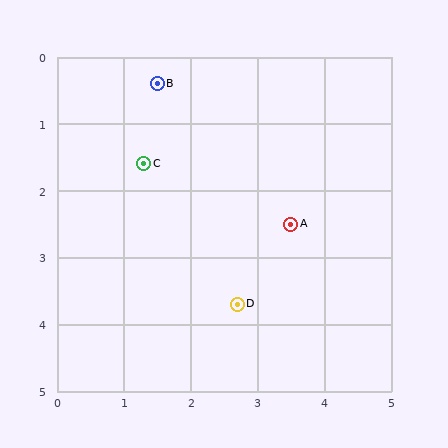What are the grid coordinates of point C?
Point C is at approximately (1.3, 1.6).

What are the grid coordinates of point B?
Point B is at approximately (1.5, 0.4).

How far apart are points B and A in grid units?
Points B and A are about 2.9 grid units apart.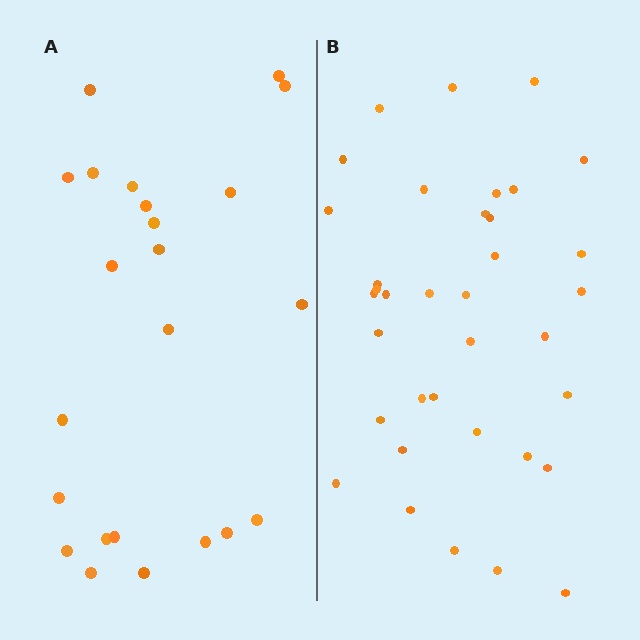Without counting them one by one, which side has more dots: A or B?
Region B (the right region) has more dots.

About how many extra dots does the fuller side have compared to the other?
Region B has approximately 15 more dots than region A.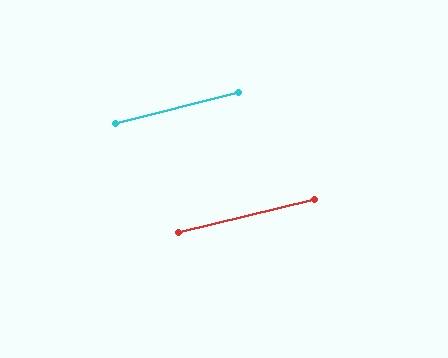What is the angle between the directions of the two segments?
Approximately 0 degrees.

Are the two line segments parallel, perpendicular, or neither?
Parallel — their directions differ by only 0.0°.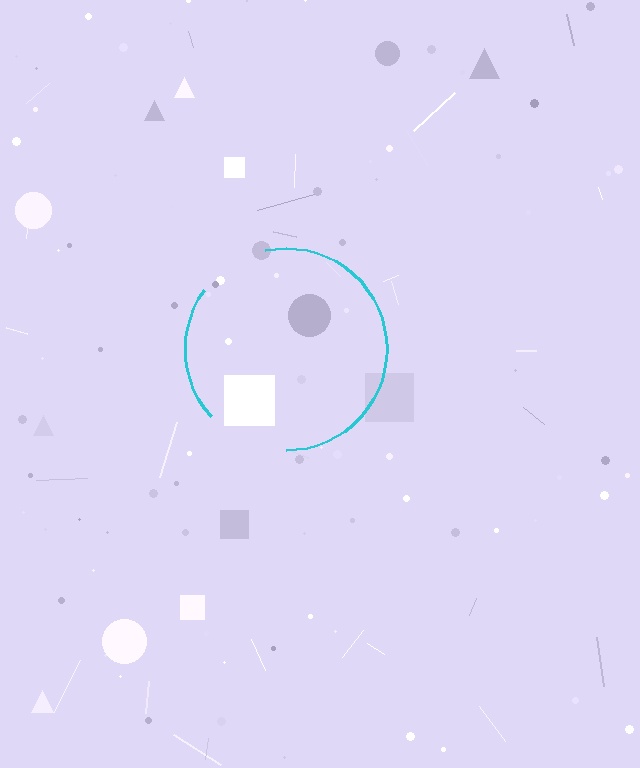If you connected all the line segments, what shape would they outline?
They would outline a circle.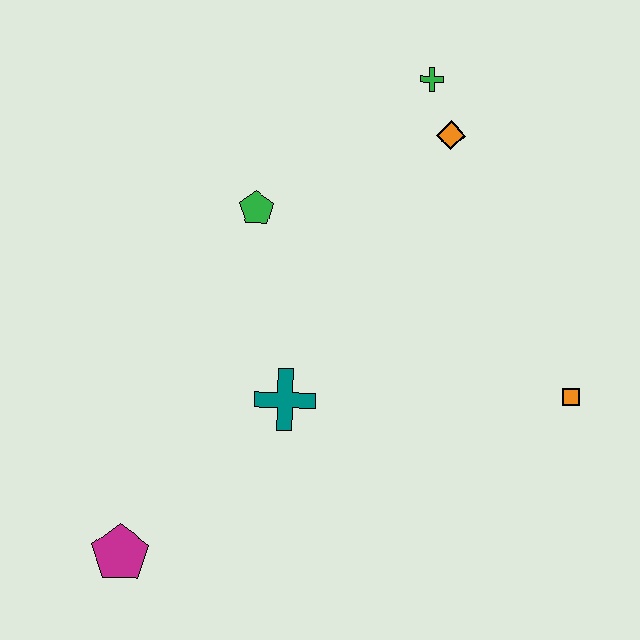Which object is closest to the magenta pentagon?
The teal cross is closest to the magenta pentagon.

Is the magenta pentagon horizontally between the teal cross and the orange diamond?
No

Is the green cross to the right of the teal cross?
Yes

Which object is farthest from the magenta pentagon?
The green cross is farthest from the magenta pentagon.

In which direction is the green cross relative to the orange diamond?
The green cross is above the orange diamond.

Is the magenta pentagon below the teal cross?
Yes